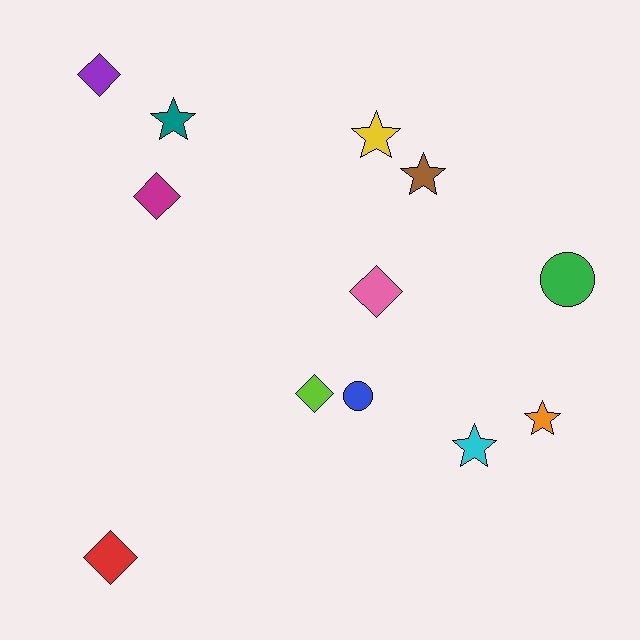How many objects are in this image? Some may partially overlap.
There are 12 objects.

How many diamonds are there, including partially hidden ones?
There are 5 diamonds.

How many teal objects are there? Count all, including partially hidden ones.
There is 1 teal object.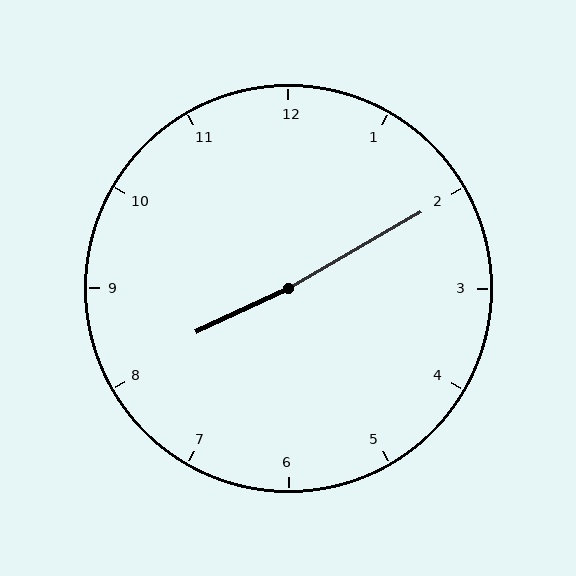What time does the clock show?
8:10.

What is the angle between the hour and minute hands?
Approximately 175 degrees.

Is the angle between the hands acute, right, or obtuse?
It is obtuse.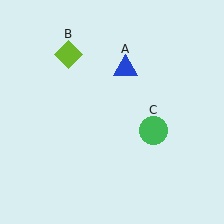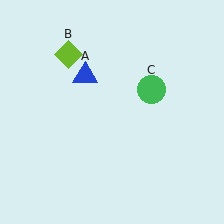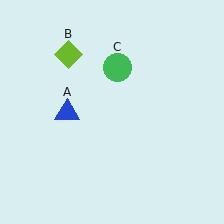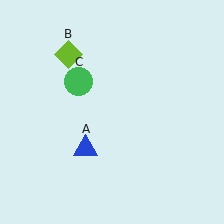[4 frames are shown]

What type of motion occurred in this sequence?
The blue triangle (object A), green circle (object C) rotated counterclockwise around the center of the scene.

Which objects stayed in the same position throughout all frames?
Lime diamond (object B) remained stationary.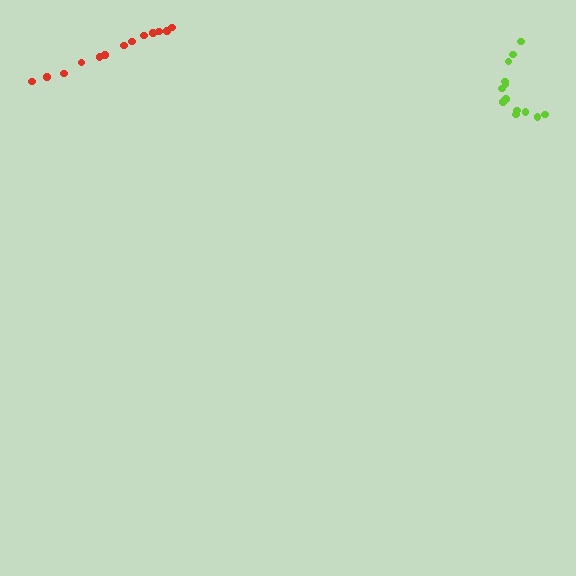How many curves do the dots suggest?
There are 2 distinct paths.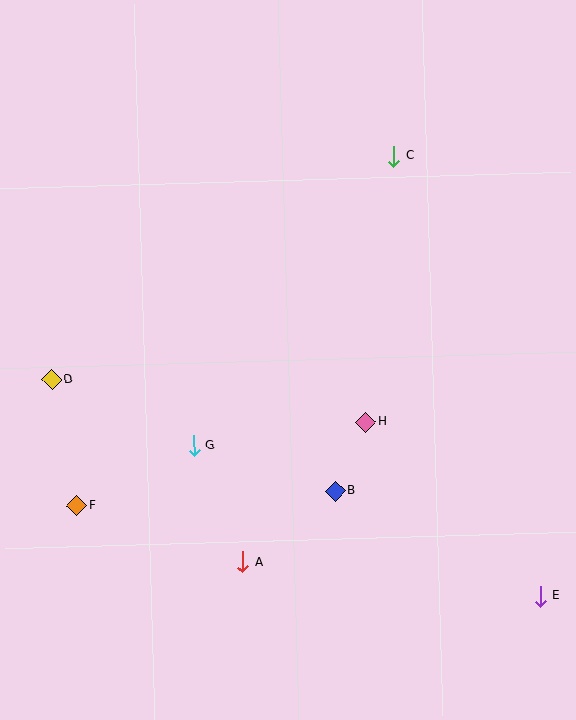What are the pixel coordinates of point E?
Point E is at (540, 596).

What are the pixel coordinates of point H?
Point H is at (365, 422).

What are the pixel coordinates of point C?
Point C is at (394, 156).